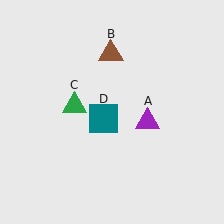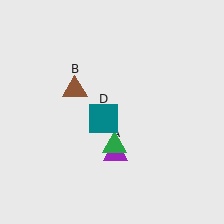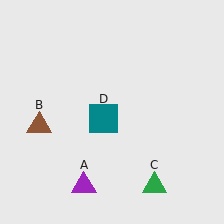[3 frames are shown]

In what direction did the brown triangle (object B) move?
The brown triangle (object B) moved down and to the left.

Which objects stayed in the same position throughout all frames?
Teal square (object D) remained stationary.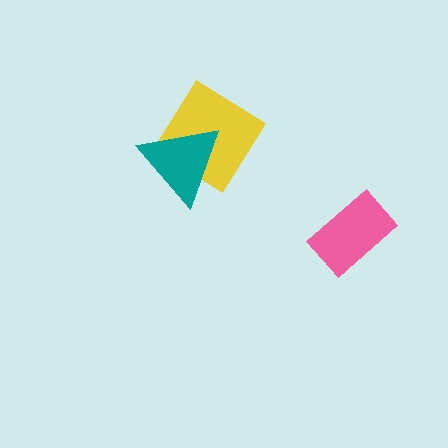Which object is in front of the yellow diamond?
The teal triangle is in front of the yellow diamond.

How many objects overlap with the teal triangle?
1 object overlaps with the teal triangle.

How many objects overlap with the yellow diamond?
1 object overlaps with the yellow diamond.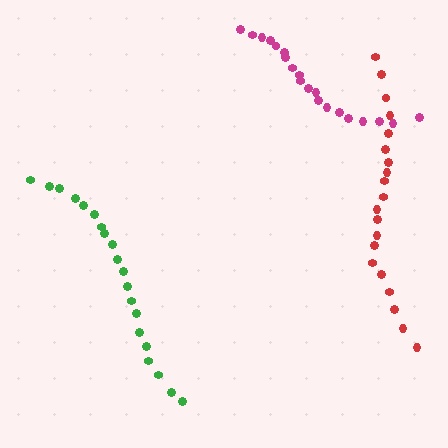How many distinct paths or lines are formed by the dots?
There are 3 distinct paths.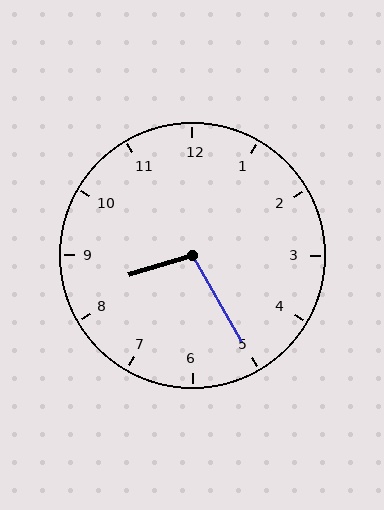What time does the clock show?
8:25.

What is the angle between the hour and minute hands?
Approximately 102 degrees.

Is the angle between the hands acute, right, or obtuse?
It is obtuse.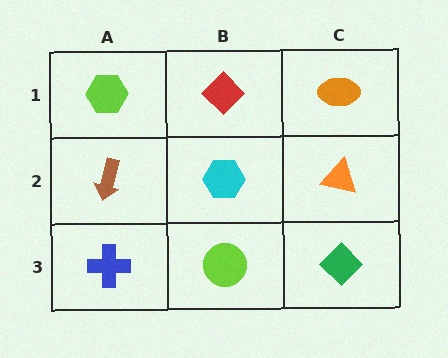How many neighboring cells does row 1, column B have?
3.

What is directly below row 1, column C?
An orange triangle.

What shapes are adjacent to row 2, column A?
A lime hexagon (row 1, column A), a blue cross (row 3, column A), a cyan hexagon (row 2, column B).